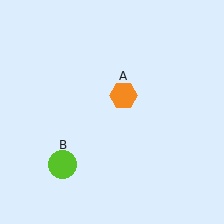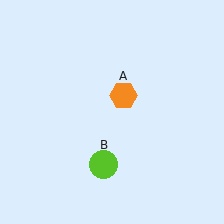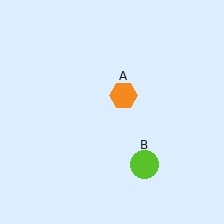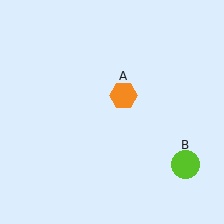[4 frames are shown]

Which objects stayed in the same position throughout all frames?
Orange hexagon (object A) remained stationary.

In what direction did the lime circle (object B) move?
The lime circle (object B) moved right.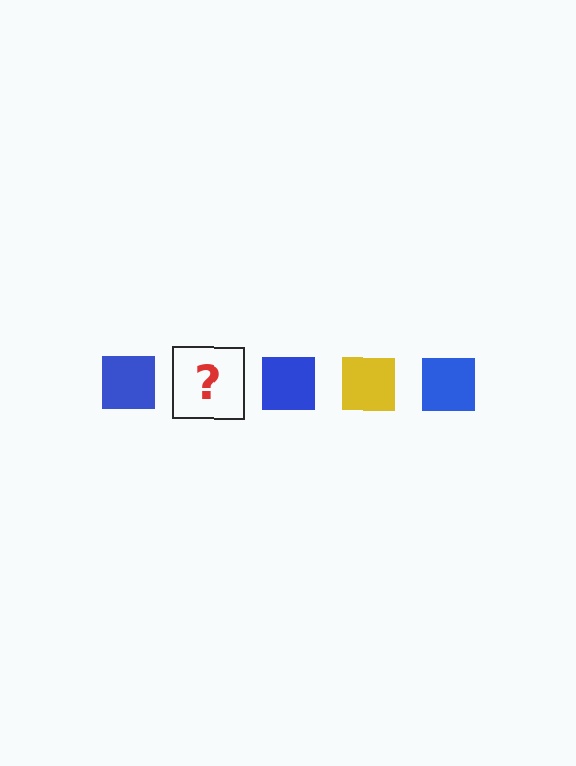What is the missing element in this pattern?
The missing element is a yellow square.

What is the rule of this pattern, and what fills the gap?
The rule is that the pattern cycles through blue, yellow squares. The gap should be filled with a yellow square.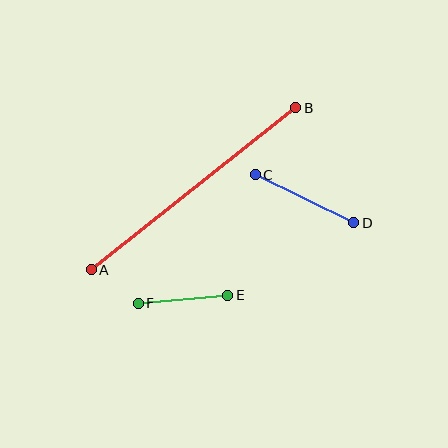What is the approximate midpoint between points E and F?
The midpoint is at approximately (183, 299) pixels.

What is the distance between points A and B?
The distance is approximately 261 pixels.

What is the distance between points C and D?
The distance is approximately 110 pixels.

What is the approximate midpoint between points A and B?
The midpoint is at approximately (194, 189) pixels.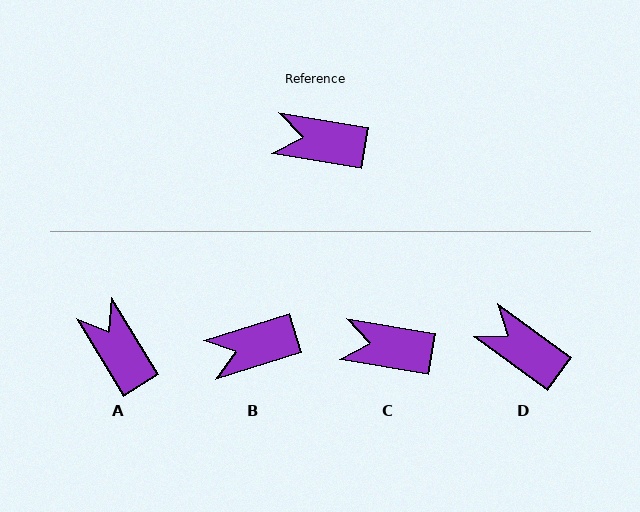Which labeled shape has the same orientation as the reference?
C.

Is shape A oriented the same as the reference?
No, it is off by about 49 degrees.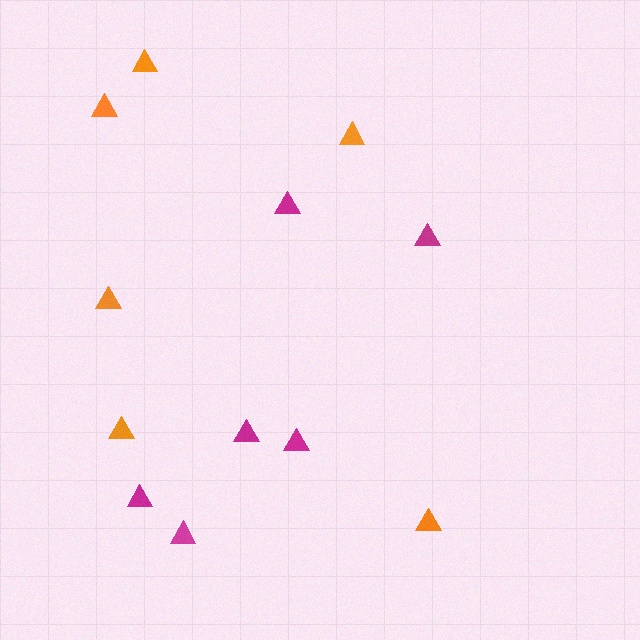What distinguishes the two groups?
There are 2 groups: one group of orange triangles (6) and one group of magenta triangles (6).